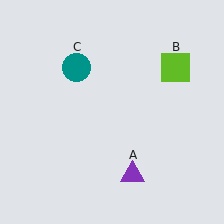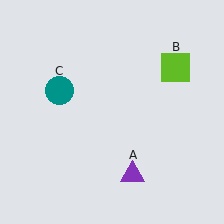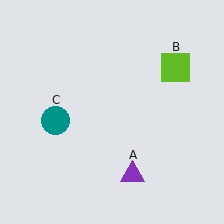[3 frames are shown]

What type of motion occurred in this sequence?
The teal circle (object C) rotated counterclockwise around the center of the scene.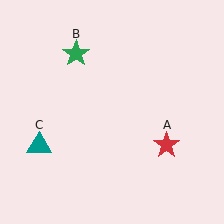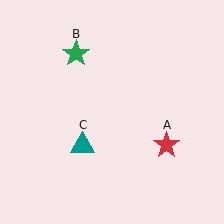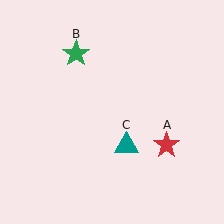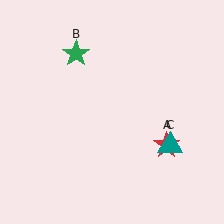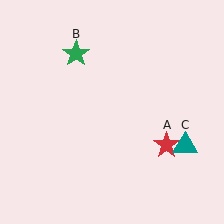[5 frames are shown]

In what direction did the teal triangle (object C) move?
The teal triangle (object C) moved right.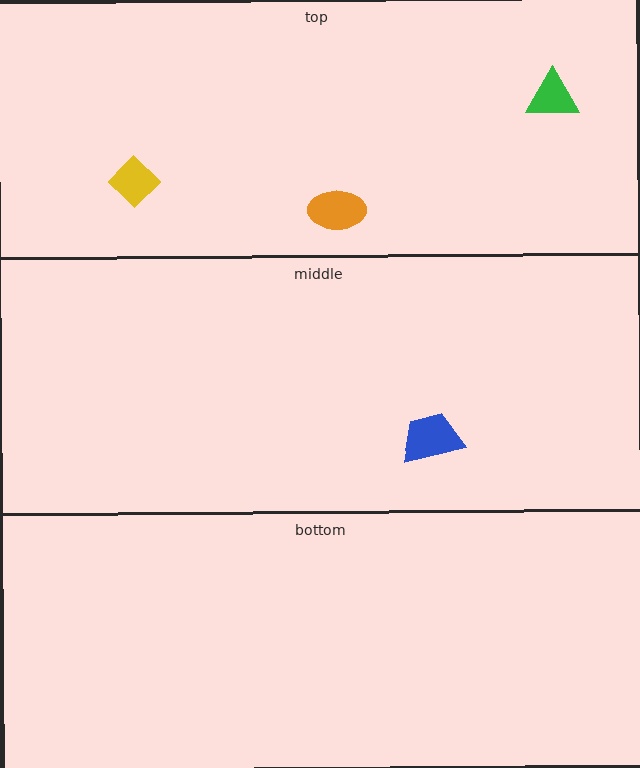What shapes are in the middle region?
The blue trapezoid.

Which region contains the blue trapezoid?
The middle region.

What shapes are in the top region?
The yellow diamond, the green triangle, the orange ellipse.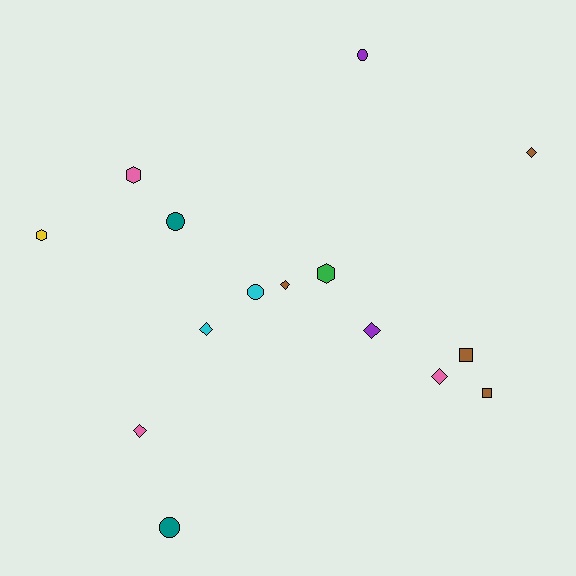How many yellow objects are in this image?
There is 1 yellow object.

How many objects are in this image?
There are 15 objects.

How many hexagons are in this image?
There are 3 hexagons.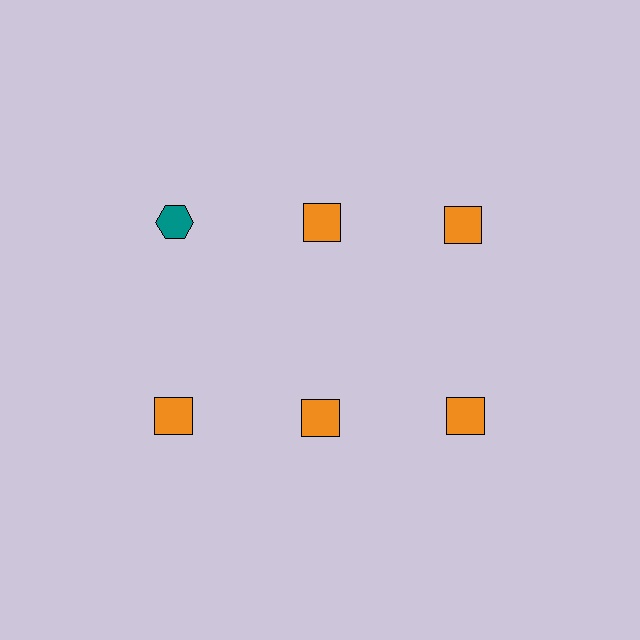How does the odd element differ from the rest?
It differs in both color (teal instead of orange) and shape (hexagon instead of square).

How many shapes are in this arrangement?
There are 6 shapes arranged in a grid pattern.